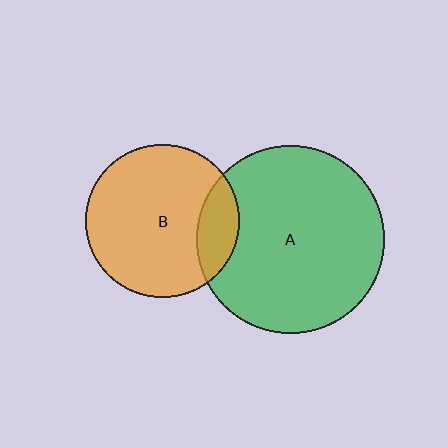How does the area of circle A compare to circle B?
Approximately 1.5 times.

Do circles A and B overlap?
Yes.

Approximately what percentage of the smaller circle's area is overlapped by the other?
Approximately 15%.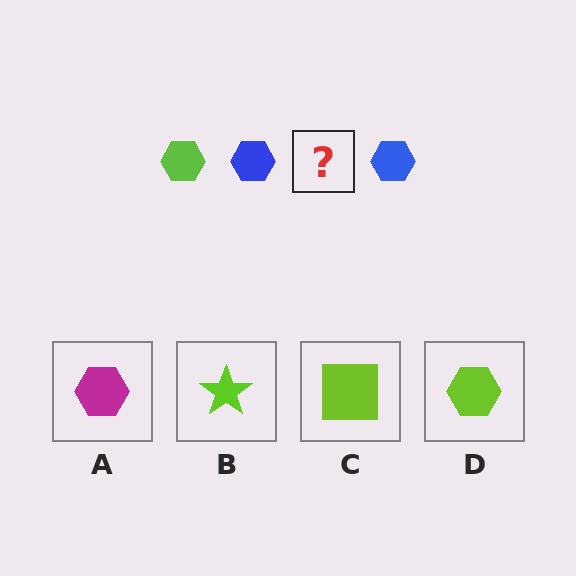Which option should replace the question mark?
Option D.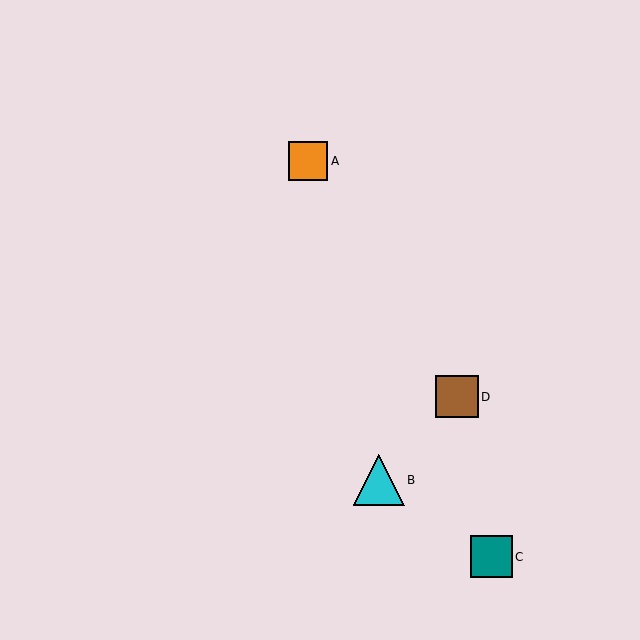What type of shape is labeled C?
Shape C is a teal square.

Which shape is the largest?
The cyan triangle (labeled B) is the largest.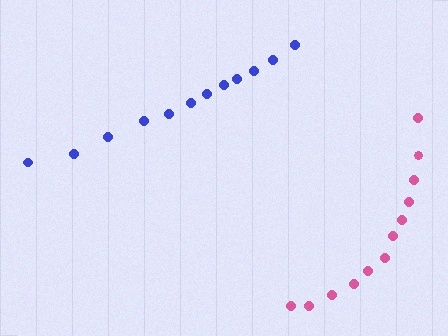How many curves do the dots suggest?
There are 2 distinct paths.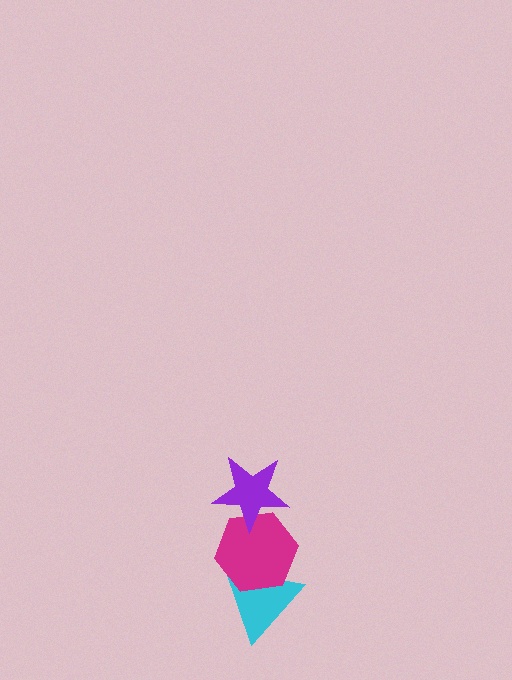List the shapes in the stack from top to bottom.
From top to bottom: the purple star, the magenta hexagon, the cyan triangle.